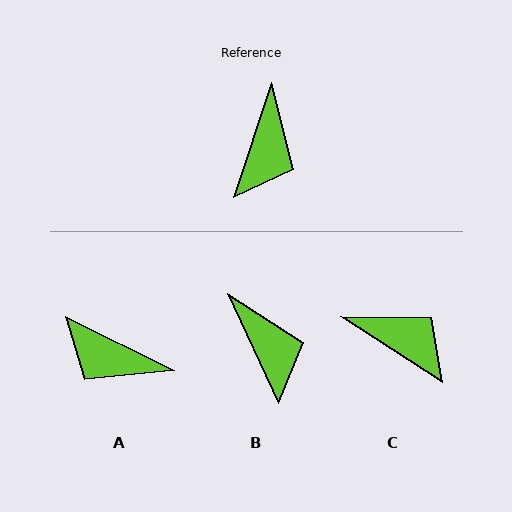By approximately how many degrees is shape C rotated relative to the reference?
Approximately 75 degrees counter-clockwise.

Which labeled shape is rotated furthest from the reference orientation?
A, about 98 degrees away.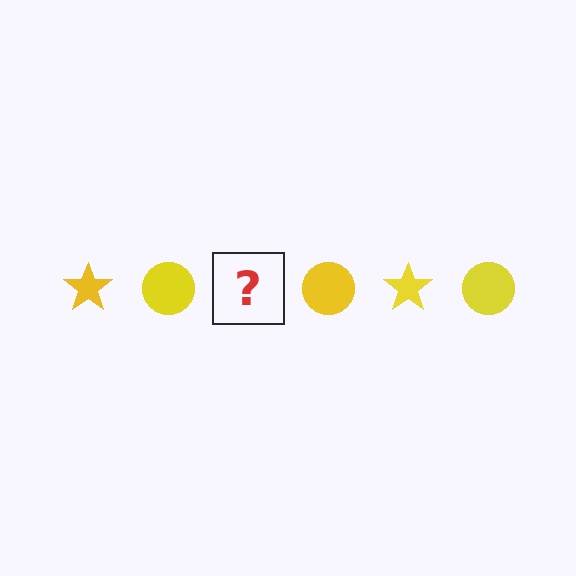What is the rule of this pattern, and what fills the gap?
The rule is that the pattern cycles through star, circle shapes in yellow. The gap should be filled with a yellow star.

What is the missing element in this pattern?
The missing element is a yellow star.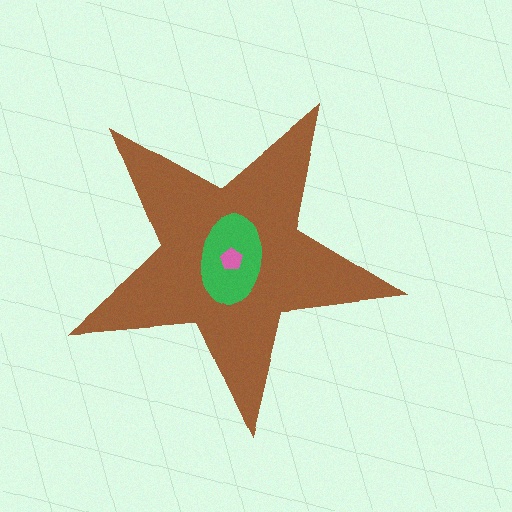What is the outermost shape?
The brown star.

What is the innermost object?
The pink pentagon.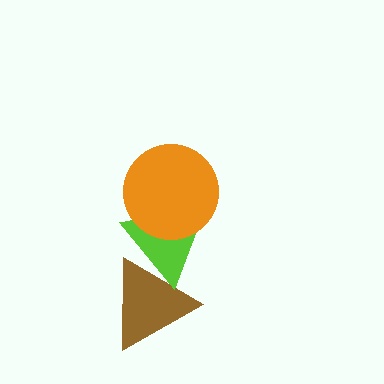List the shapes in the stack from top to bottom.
From top to bottom: the orange circle, the lime triangle, the brown triangle.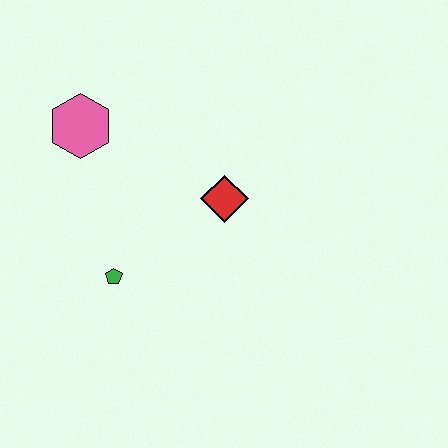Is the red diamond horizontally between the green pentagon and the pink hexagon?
No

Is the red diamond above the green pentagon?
Yes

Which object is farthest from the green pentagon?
The pink hexagon is farthest from the green pentagon.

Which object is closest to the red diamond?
The green pentagon is closest to the red diamond.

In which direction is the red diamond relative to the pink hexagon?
The red diamond is to the right of the pink hexagon.